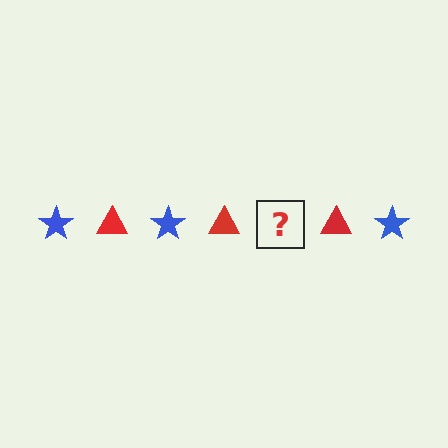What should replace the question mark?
The question mark should be replaced with a blue star.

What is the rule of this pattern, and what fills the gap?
The rule is that the pattern alternates between blue star and red triangle. The gap should be filled with a blue star.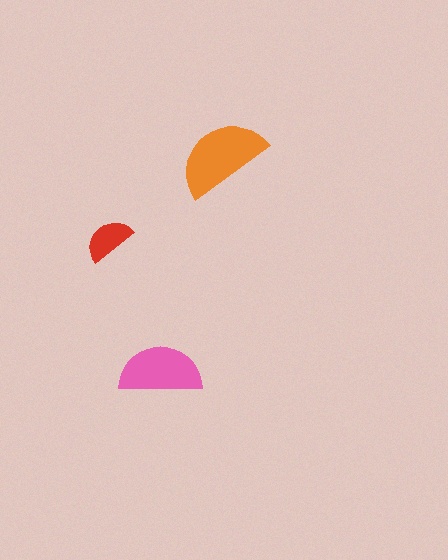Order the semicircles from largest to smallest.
the orange one, the pink one, the red one.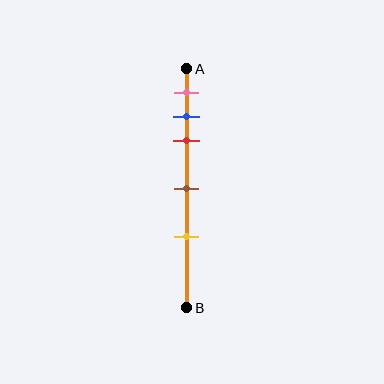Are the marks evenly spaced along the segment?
No, the marks are not evenly spaced.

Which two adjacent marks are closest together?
The blue and red marks are the closest adjacent pair.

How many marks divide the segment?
There are 5 marks dividing the segment.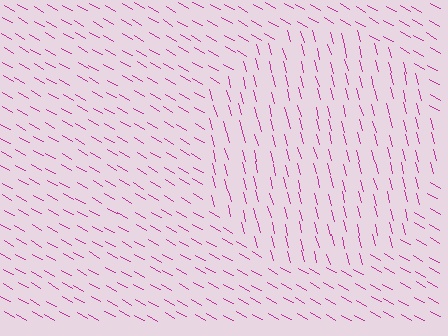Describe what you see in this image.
The image is filled with small magenta line segments. A circle region in the image has lines oriented differently from the surrounding lines, creating a visible texture boundary.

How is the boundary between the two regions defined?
The boundary is defined purely by a change in line orientation (approximately 45 degrees difference). All lines are the same color and thickness.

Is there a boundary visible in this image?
Yes, there is a texture boundary formed by a change in line orientation.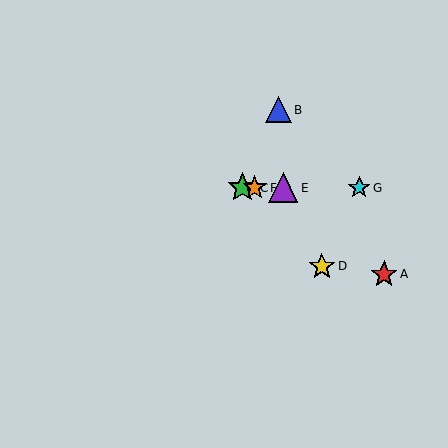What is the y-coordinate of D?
Object D is at y≈266.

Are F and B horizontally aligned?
No, F is at y≈188 and B is at y≈110.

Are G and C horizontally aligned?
Yes, both are at y≈188.